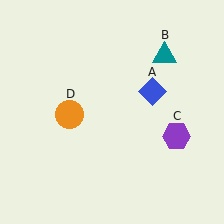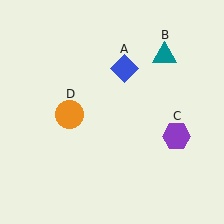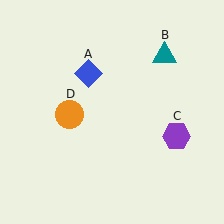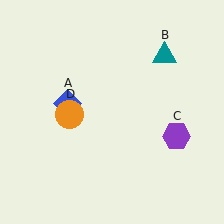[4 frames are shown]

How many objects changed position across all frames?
1 object changed position: blue diamond (object A).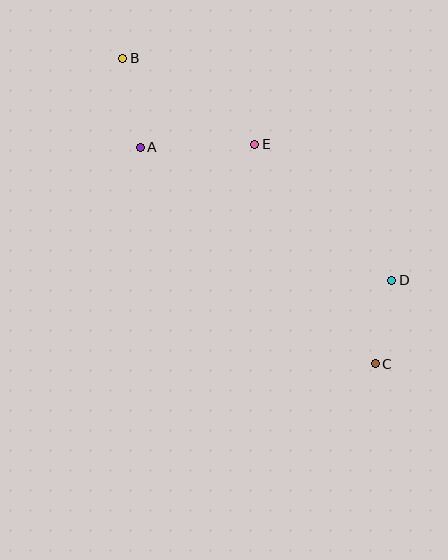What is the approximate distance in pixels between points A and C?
The distance between A and C is approximately 320 pixels.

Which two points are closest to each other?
Points C and D are closest to each other.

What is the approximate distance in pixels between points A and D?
The distance between A and D is approximately 285 pixels.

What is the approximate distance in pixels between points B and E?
The distance between B and E is approximately 157 pixels.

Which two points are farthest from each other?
Points B and C are farthest from each other.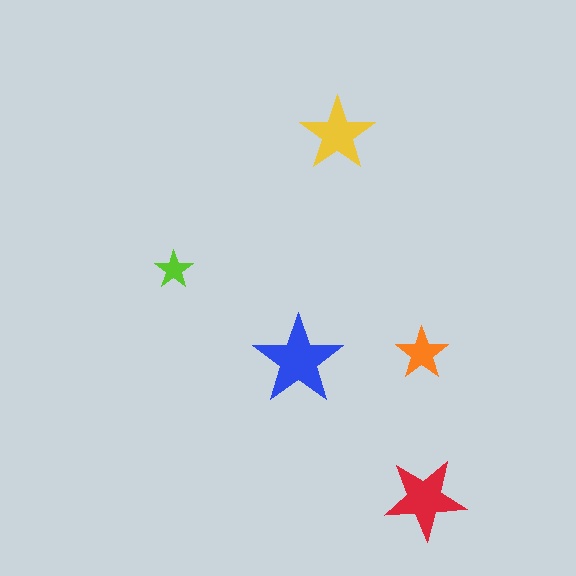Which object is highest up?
The yellow star is topmost.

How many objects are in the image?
There are 5 objects in the image.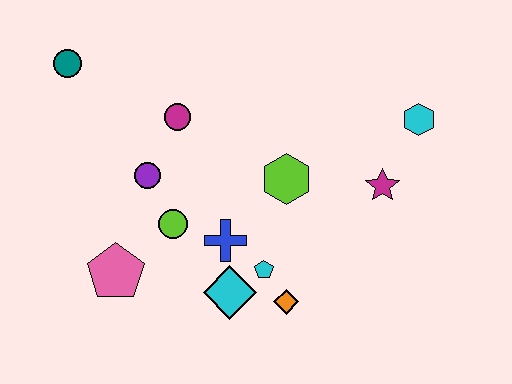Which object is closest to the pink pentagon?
The lime circle is closest to the pink pentagon.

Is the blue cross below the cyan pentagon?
No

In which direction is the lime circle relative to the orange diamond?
The lime circle is to the left of the orange diamond.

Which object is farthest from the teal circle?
The cyan hexagon is farthest from the teal circle.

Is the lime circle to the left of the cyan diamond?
Yes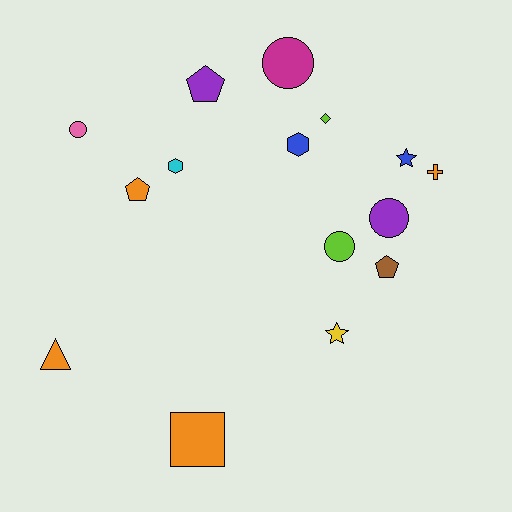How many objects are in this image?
There are 15 objects.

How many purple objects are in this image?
There are 2 purple objects.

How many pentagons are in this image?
There are 3 pentagons.